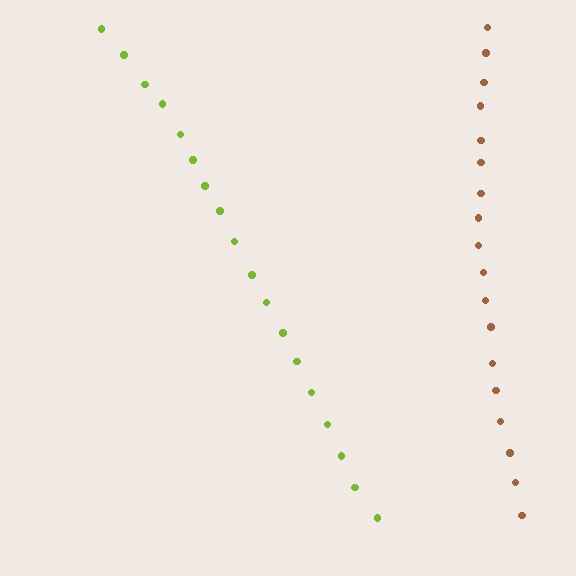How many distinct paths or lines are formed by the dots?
There are 2 distinct paths.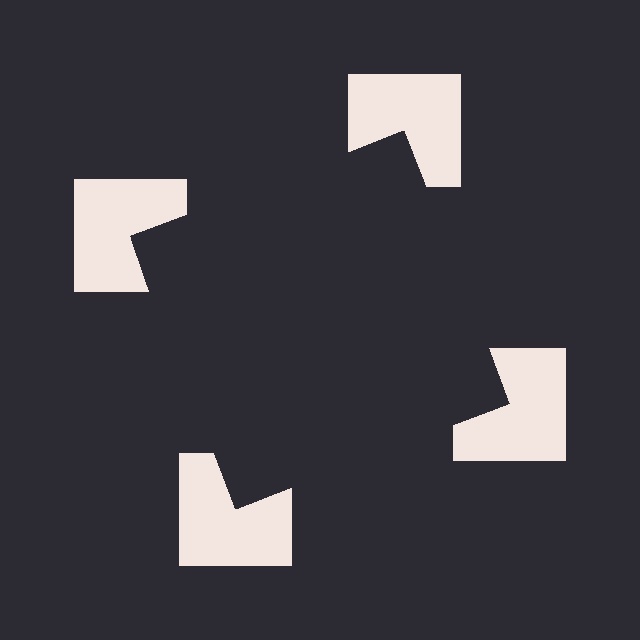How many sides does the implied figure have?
4 sides.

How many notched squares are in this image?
There are 4 — one at each vertex of the illusory square.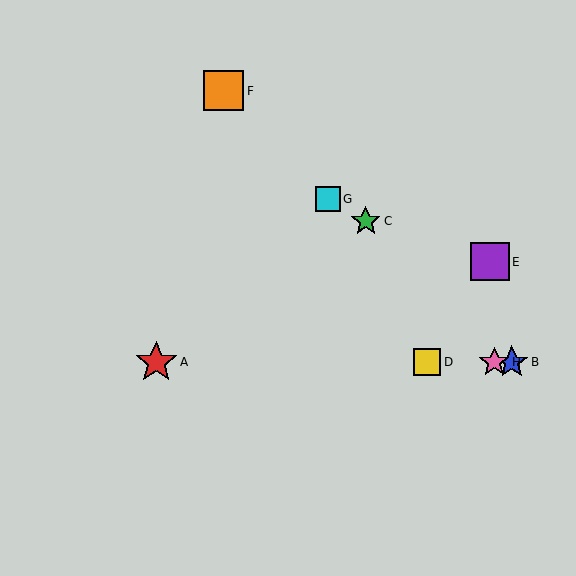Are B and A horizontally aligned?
Yes, both are at y≈362.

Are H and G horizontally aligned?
No, H is at y≈362 and G is at y≈199.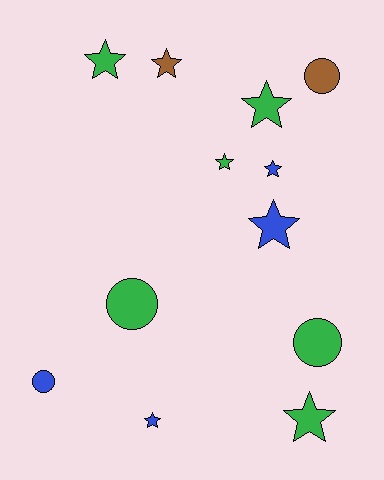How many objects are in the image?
There are 12 objects.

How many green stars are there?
There are 4 green stars.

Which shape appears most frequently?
Star, with 8 objects.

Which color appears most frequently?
Green, with 6 objects.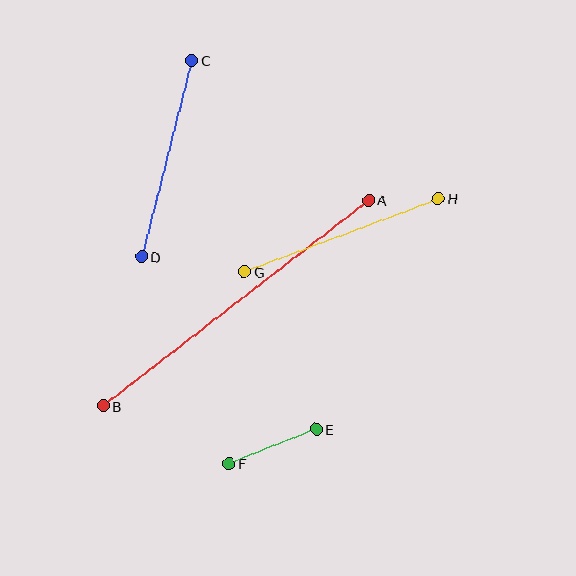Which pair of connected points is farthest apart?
Points A and B are farthest apart.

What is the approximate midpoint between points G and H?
The midpoint is at approximately (341, 235) pixels.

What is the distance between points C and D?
The distance is approximately 203 pixels.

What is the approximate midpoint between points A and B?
The midpoint is at approximately (236, 303) pixels.